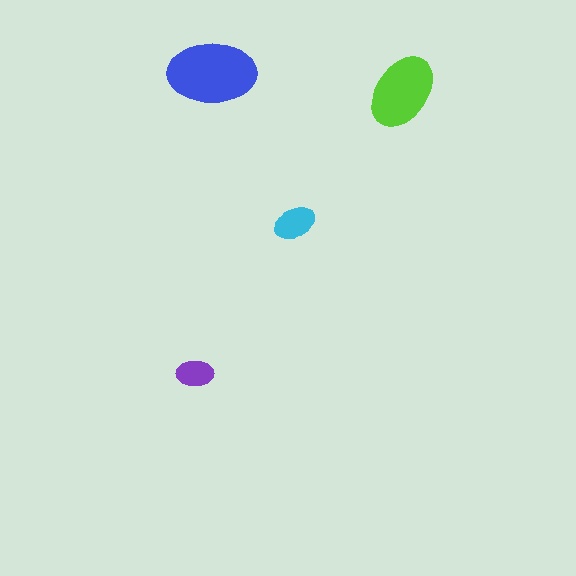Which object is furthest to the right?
The lime ellipse is rightmost.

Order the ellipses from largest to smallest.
the blue one, the lime one, the cyan one, the purple one.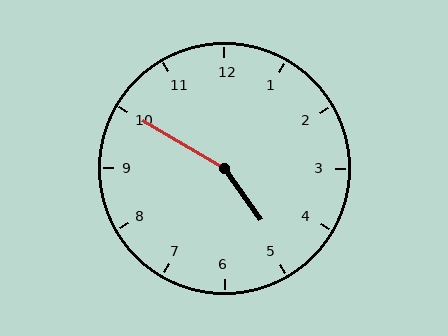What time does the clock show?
4:50.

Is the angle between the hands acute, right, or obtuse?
It is obtuse.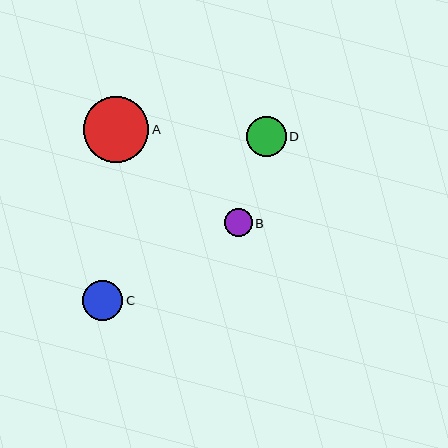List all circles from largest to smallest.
From largest to smallest: A, D, C, B.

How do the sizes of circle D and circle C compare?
Circle D and circle C are approximately the same size.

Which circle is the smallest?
Circle B is the smallest with a size of approximately 28 pixels.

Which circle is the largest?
Circle A is the largest with a size of approximately 65 pixels.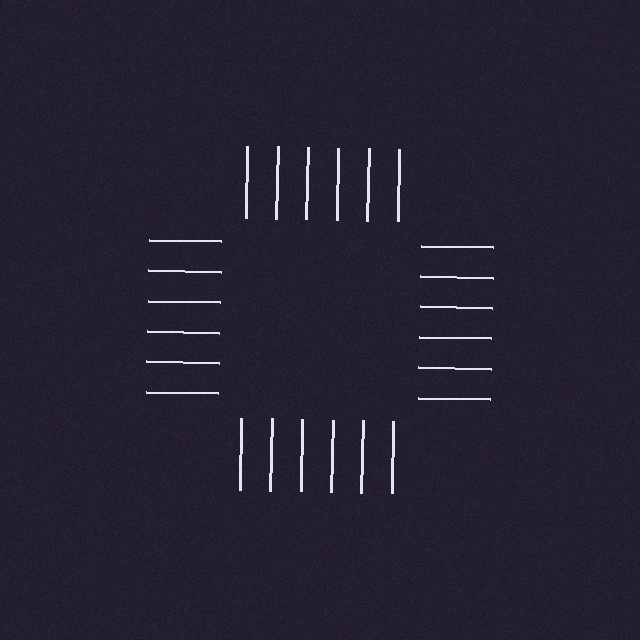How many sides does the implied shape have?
4 sides — the line-ends trace a square.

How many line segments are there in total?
24 — 6 along each of the 4 edges.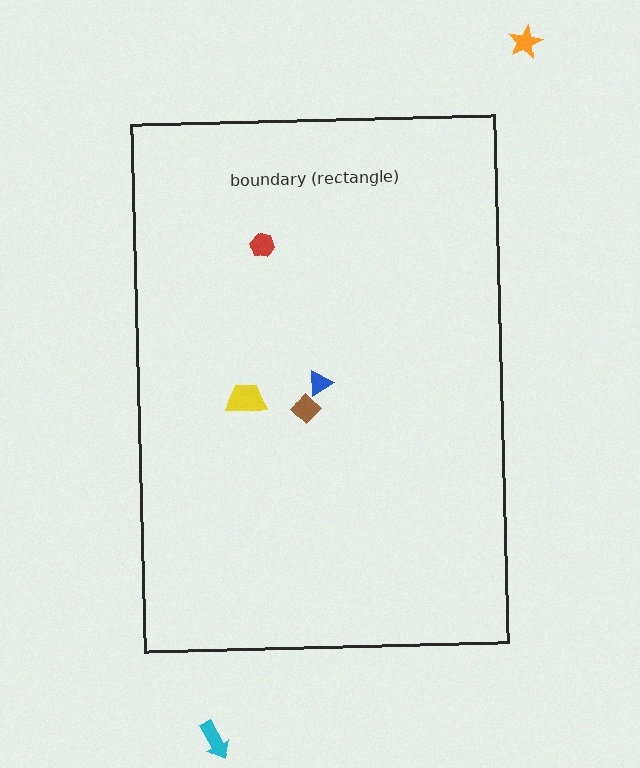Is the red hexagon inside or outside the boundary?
Inside.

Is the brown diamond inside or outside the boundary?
Inside.